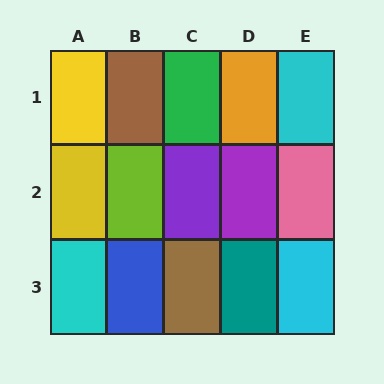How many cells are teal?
1 cell is teal.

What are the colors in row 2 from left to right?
Yellow, lime, purple, purple, pink.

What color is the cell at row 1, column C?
Green.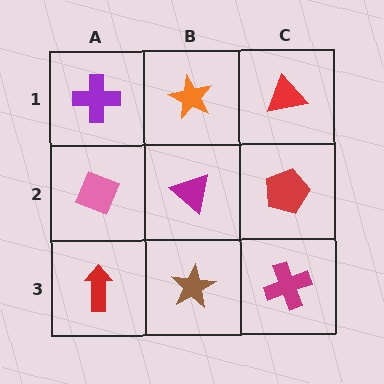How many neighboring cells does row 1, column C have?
2.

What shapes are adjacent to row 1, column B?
A magenta triangle (row 2, column B), a purple cross (row 1, column A), a red triangle (row 1, column C).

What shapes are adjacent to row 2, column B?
An orange star (row 1, column B), a brown star (row 3, column B), a pink diamond (row 2, column A), a red pentagon (row 2, column C).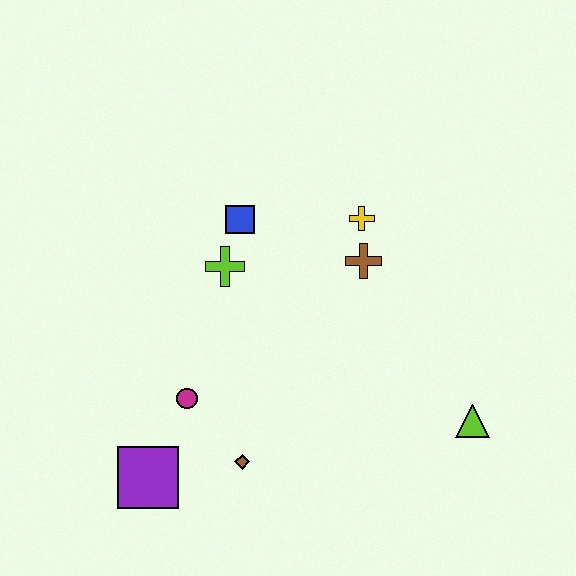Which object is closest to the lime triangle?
The brown cross is closest to the lime triangle.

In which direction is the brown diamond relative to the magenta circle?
The brown diamond is below the magenta circle.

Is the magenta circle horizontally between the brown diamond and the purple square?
Yes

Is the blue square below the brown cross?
No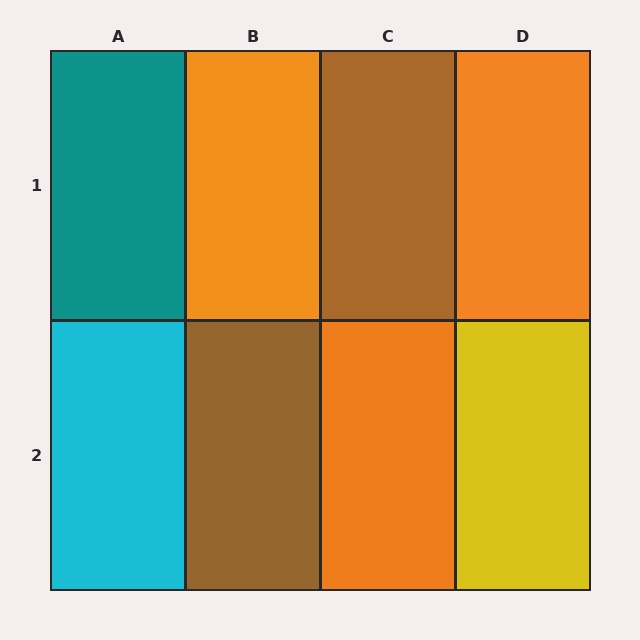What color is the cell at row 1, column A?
Teal.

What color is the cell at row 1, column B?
Orange.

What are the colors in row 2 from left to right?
Cyan, brown, orange, yellow.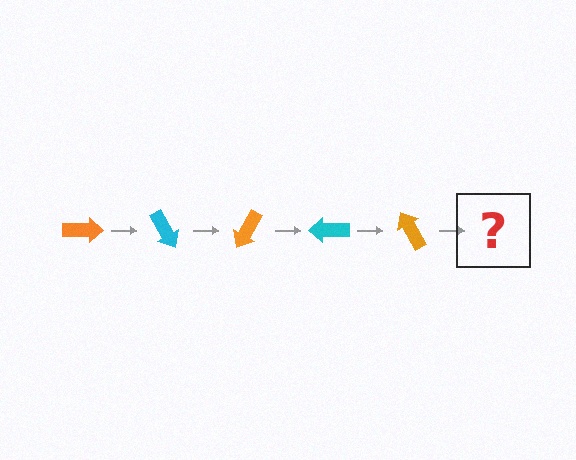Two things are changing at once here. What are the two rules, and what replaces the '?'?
The two rules are that it rotates 60 degrees each step and the color cycles through orange and cyan. The '?' should be a cyan arrow, rotated 300 degrees from the start.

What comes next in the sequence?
The next element should be a cyan arrow, rotated 300 degrees from the start.